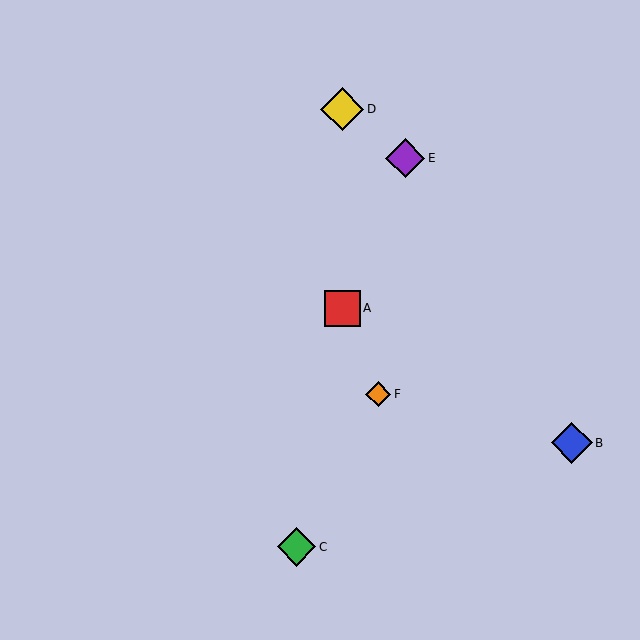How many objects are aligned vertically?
2 objects (A, D) are aligned vertically.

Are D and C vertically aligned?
No, D is at x≈342 and C is at x≈296.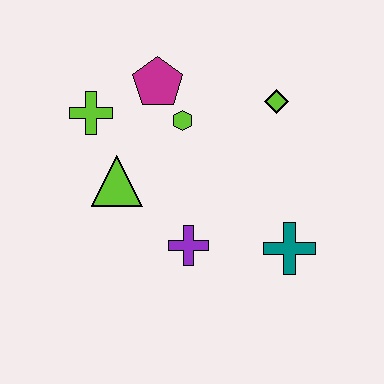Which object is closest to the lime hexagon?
The magenta pentagon is closest to the lime hexagon.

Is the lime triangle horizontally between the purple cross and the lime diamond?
No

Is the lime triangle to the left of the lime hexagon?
Yes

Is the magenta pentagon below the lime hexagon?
No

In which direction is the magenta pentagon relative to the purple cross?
The magenta pentagon is above the purple cross.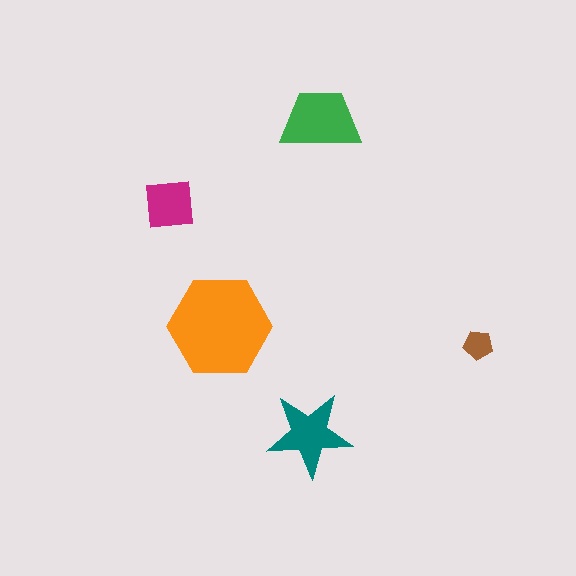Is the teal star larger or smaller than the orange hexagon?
Smaller.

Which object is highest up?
The green trapezoid is topmost.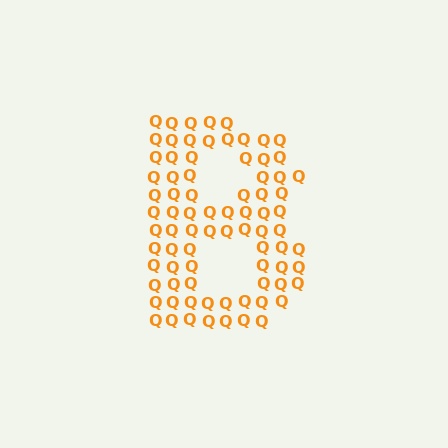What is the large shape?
The large shape is the letter B.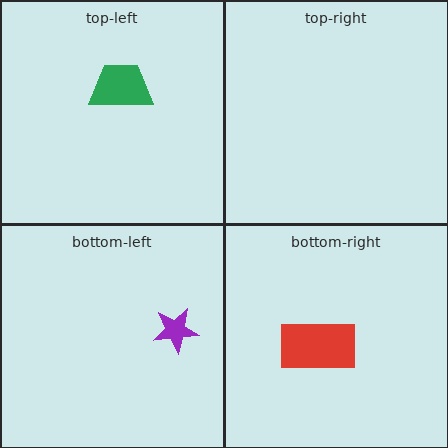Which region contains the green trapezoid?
The top-left region.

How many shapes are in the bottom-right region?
1.